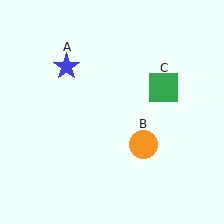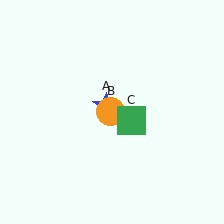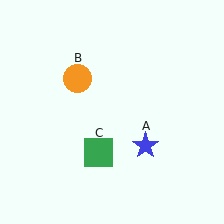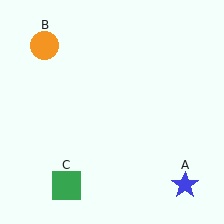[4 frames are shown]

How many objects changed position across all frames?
3 objects changed position: blue star (object A), orange circle (object B), green square (object C).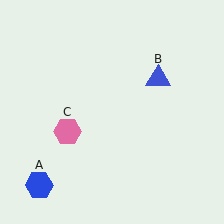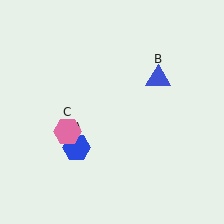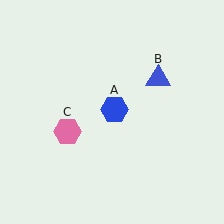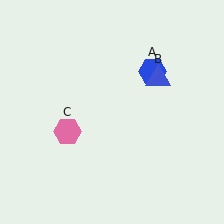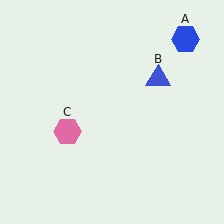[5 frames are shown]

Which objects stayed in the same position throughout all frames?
Blue triangle (object B) and pink hexagon (object C) remained stationary.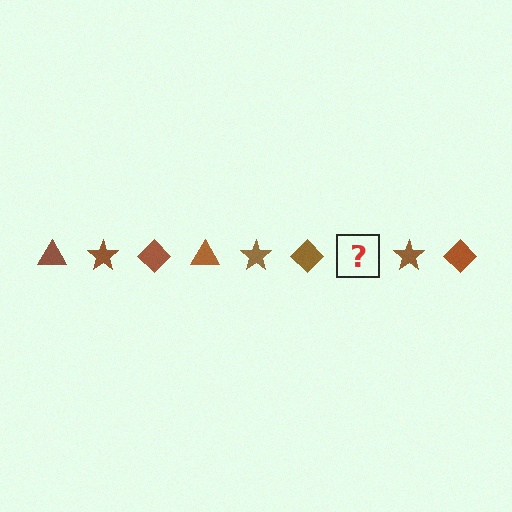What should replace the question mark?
The question mark should be replaced with a brown triangle.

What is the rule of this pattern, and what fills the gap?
The rule is that the pattern cycles through triangle, star, diamond shapes in brown. The gap should be filled with a brown triangle.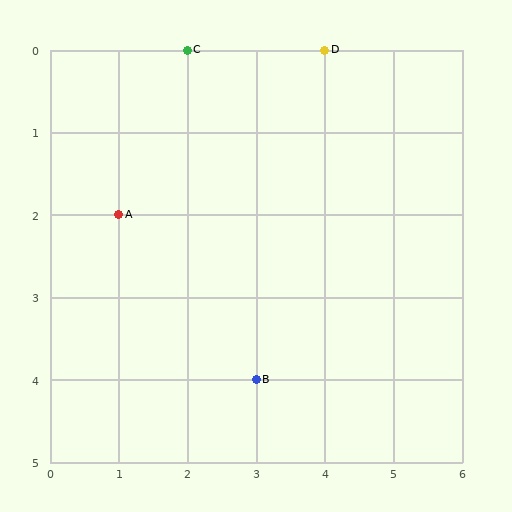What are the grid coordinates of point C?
Point C is at grid coordinates (2, 0).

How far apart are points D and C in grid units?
Points D and C are 2 columns apart.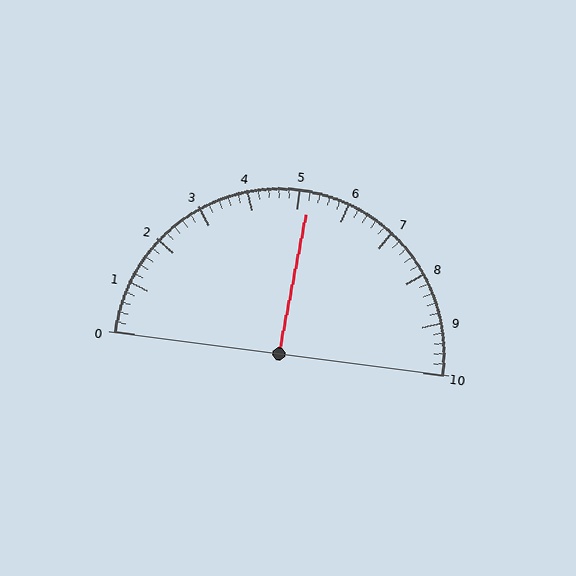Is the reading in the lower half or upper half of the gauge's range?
The reading is in the upper half of the range (0 to 10).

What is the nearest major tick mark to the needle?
The nearest major tick mark is 5.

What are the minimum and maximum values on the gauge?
The gauge ranges from 0 to 10.